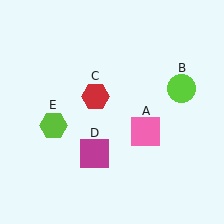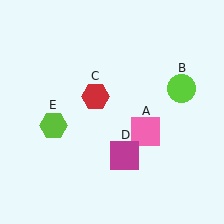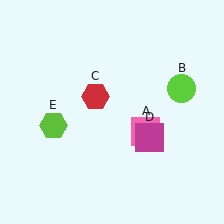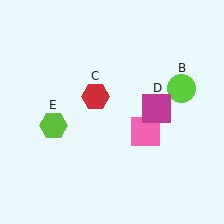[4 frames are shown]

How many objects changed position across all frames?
1 object changed position: magenta square (object D).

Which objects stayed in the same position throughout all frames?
Pink square (object A) and lime circle (object B) and red hexagon (object C) and lime hexagon (object E) remained stationary.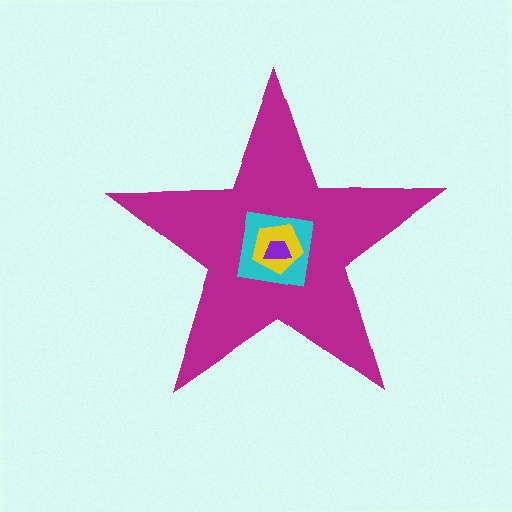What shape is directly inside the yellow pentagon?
The purple trapezoid.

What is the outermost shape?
The magenta star.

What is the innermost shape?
The purple trapezoid.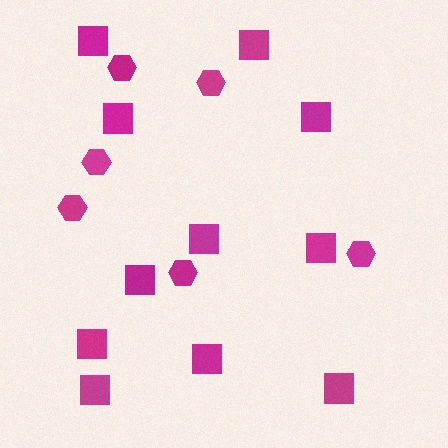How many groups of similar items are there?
There are 2 groups: one group of hexagons (6) and one group of squares (11).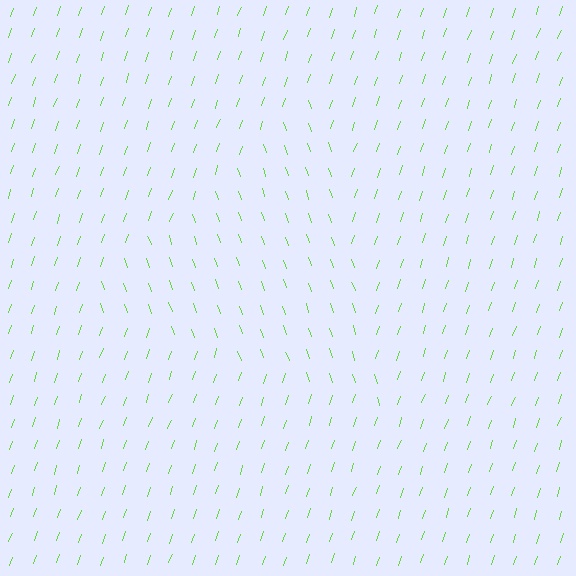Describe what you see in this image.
The image is filled with small lime line segments. A triangle region in the image has lines oriented differently from the surrounding lines, creating a visible texture boundary.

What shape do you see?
I see a triangle.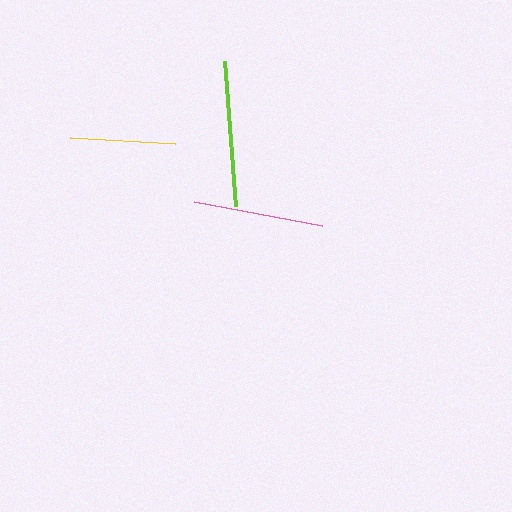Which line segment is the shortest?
The yellow line is the shortest at approximately 105 pixels.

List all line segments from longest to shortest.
From longest to shortest: lime, pink, yellow.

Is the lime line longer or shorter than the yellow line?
The lime line is longer than the yellow line.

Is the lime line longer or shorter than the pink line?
The lime line is longer than the pink line.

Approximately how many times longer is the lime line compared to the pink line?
The lime line is approximately 1.1 times the length of the pink line.